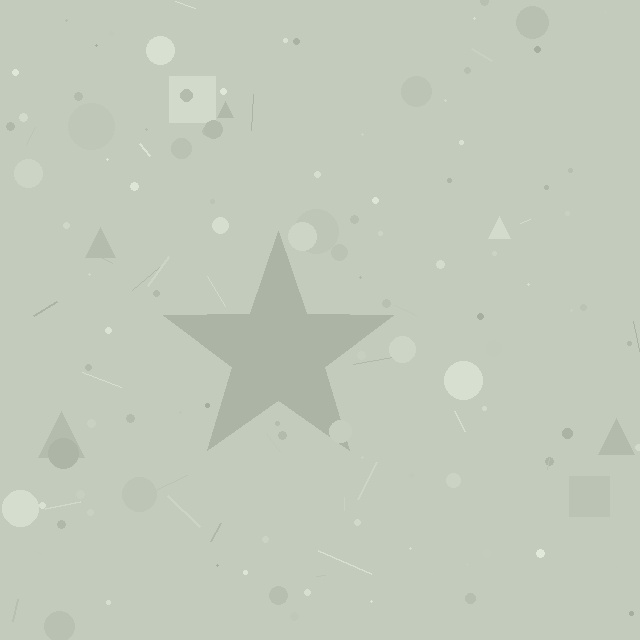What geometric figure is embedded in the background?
A star is embedded in the background.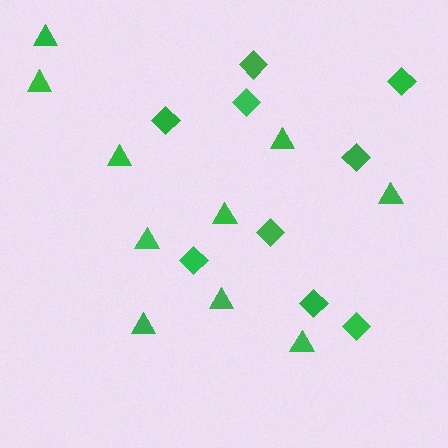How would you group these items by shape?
There are 2 groups: one group of diamonds (9) and one group of triangles (10).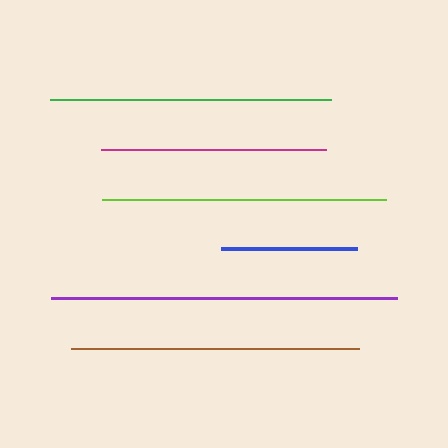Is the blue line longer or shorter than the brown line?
The brown line is longer than the blue line.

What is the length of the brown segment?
The brown segment is approximately 288 pixels long.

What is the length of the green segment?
The green segment is approximately 281 pixels long.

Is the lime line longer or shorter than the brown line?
The brown line is longer than the lime line.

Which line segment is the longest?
The purple line is the longest at approximately 346 pixels.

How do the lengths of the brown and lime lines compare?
The brown and lime lines are approximately the same length.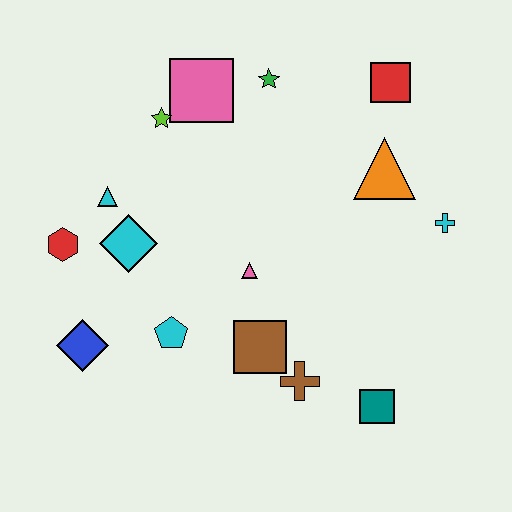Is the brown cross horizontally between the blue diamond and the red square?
Yes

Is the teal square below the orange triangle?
Yes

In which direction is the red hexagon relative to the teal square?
The red hexagon is to the left of the teal square.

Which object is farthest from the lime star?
The teal square is farthest from the lime star.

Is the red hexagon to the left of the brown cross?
Yes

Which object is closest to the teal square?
The brown cross is closest to the teal square.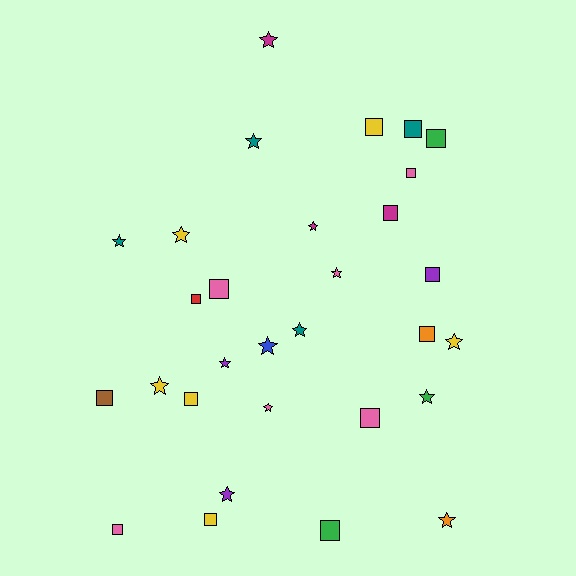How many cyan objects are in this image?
There are no cyan objects.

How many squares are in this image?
There are 15 squares.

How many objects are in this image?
There are 30 objects.